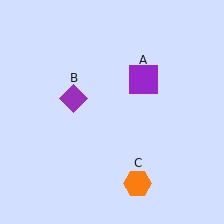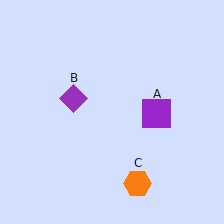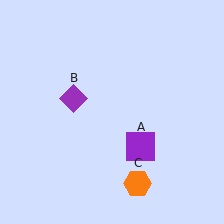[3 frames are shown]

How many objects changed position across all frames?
1 object changed position: purple square (object A).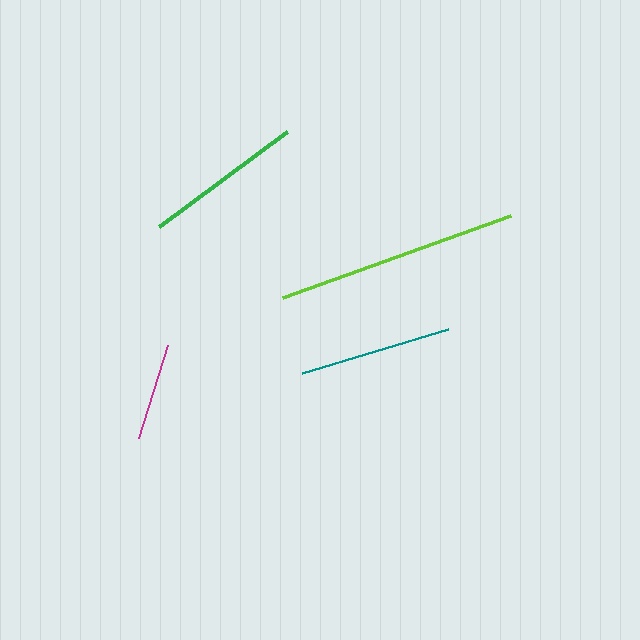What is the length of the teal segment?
The teal segment is approximately 152 pixels long.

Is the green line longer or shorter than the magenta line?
The green line is longer than the magenta line.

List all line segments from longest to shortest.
From longest to shortest: lime, green, teal, magenta.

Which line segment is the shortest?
The magenta line is the shortest at approximately 97 pixels.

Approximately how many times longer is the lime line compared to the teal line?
The lime line is approximately 1.6 times the length of the teal line.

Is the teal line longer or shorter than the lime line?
The lime line is longer than the teal line.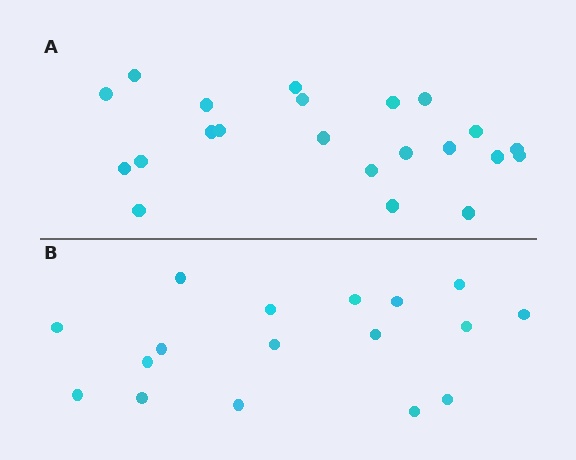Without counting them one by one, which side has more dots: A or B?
Region A (the top region) has more dots.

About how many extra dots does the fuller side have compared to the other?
Region A has about 5 more dots than region B.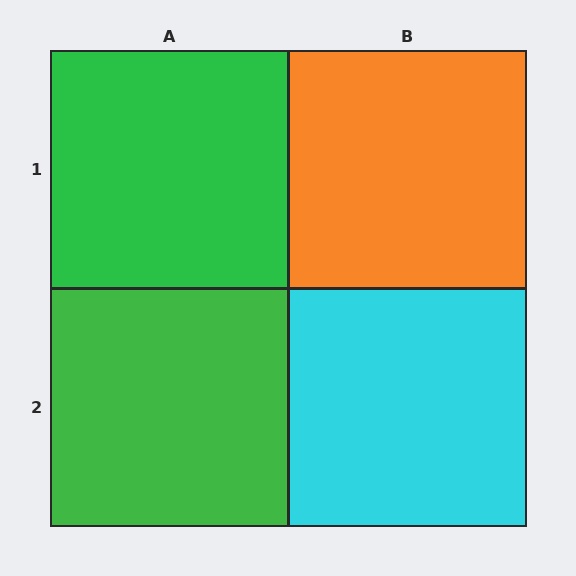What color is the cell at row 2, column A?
Green.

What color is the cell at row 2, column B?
Cyan.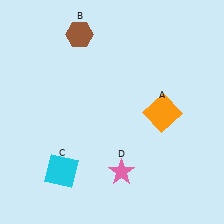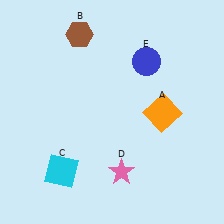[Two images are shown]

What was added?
A blue circle (E) was added in Image 2.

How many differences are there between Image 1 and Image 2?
There is 1 difference between the two images.